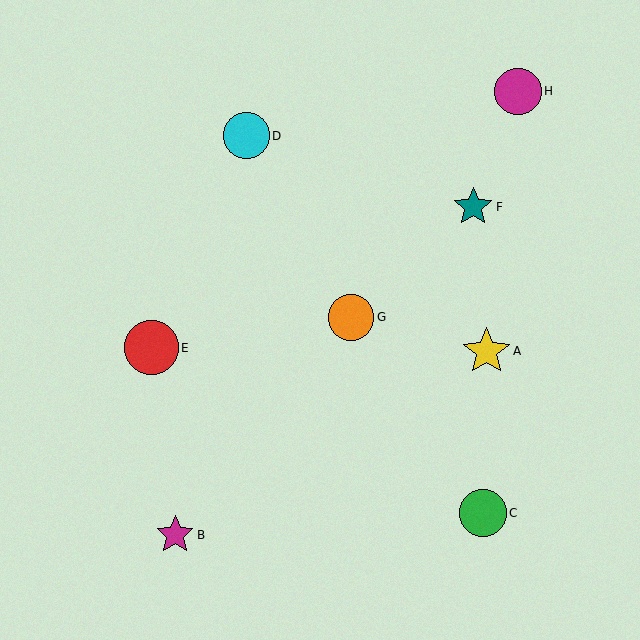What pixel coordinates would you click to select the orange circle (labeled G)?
Click at (351, 317) to select the orange circle G.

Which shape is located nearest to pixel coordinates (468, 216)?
The teal star (labeled F) at (473, 207) is nearest to that location.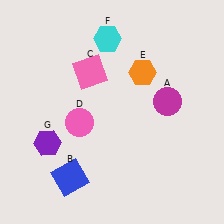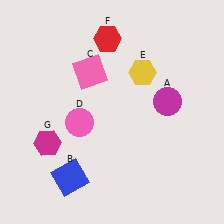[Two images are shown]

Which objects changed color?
E changed from orange to yellow. F changed from cyan to red. G changed from purple to magenta.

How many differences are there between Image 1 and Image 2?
There are 3 differences between the two images.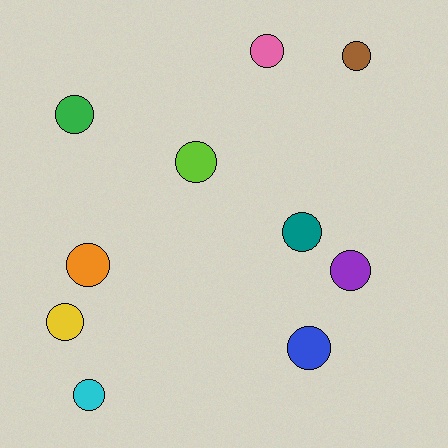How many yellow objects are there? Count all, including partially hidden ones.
There is 1 yellow object.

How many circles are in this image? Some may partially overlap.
There are 10 circles.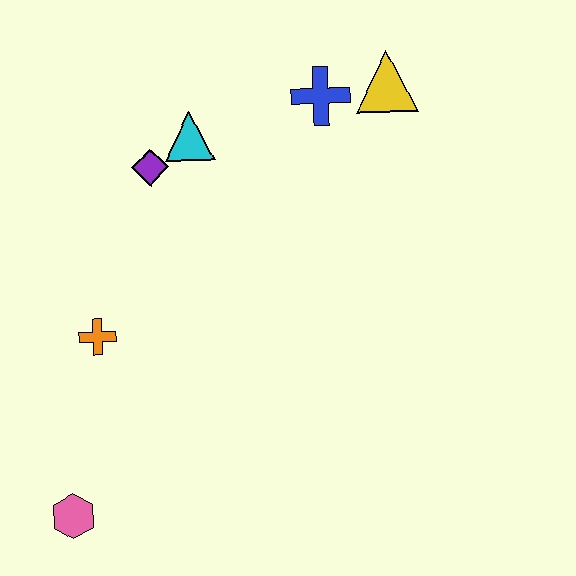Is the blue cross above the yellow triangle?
No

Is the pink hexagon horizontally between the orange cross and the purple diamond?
No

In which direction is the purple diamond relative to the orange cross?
The purple diamond is above the orange cross.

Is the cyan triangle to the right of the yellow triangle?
No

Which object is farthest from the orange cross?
The yellow triangle is farthest from the orange cross.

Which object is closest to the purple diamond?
The cyan triangle is closest to the purple diamond.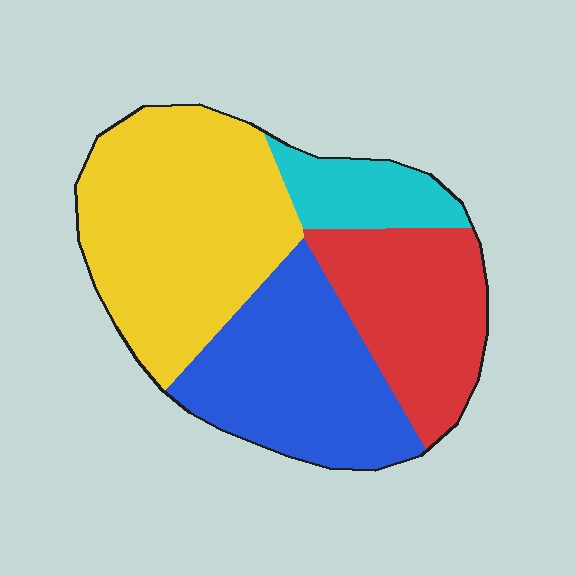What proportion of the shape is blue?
Blue covers around 30% of the shape.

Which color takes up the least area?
Cyan, at roughly 10%.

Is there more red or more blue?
Blue.